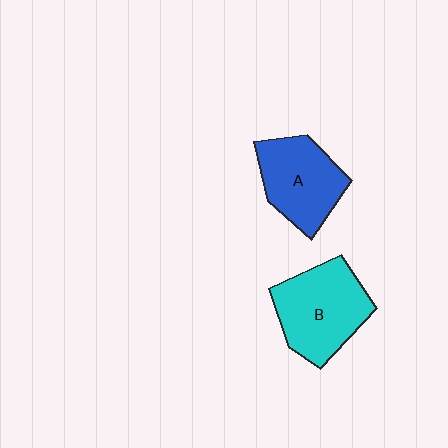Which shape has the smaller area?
Shape A (blue).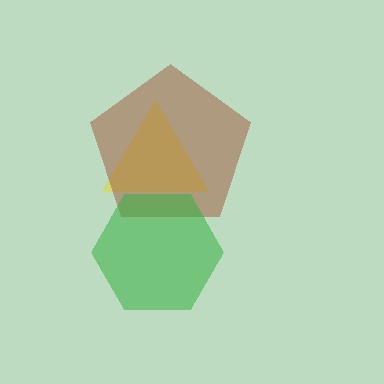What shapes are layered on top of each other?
The layered shapes are: a yellow triangle, a brown pentagon, a green hexagon.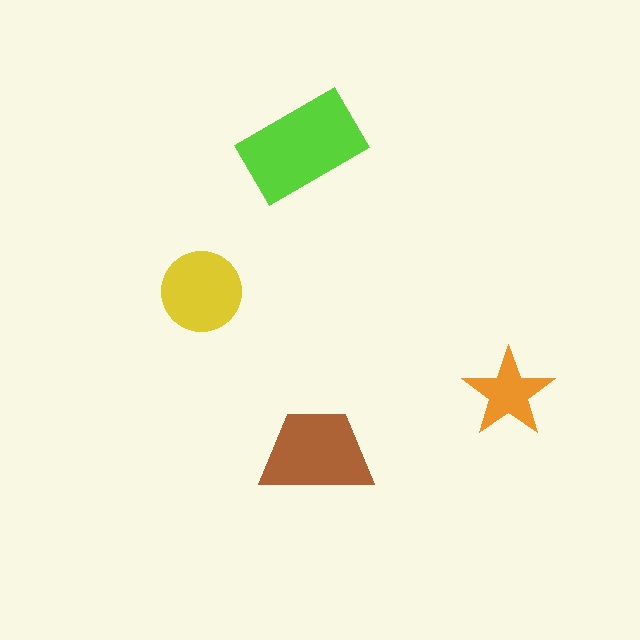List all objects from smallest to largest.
The orange star, the yellow circle, the brown trapezoid, the lime rectangle.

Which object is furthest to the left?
The yellow circle is leftmost.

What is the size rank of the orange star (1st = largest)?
4th.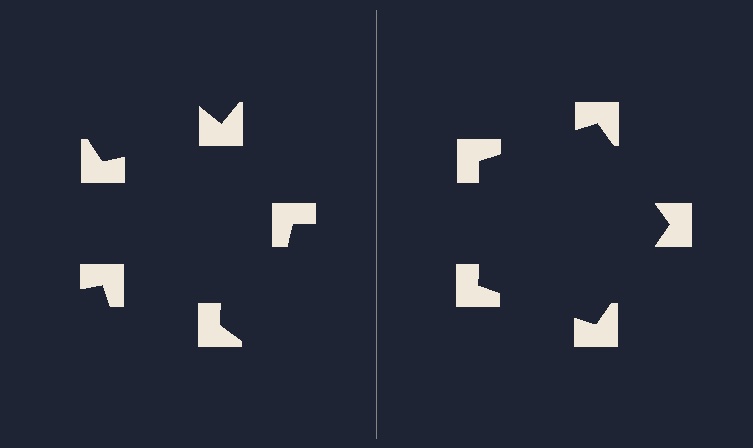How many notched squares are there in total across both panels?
10 — 5 on each side.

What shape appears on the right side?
An illusory pentagon.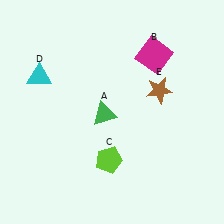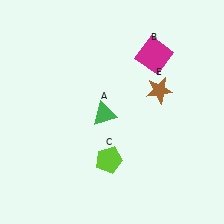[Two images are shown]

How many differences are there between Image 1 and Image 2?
There is 1 difference between the two images.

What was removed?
The cyan triangle (D) was removed in Image 2.